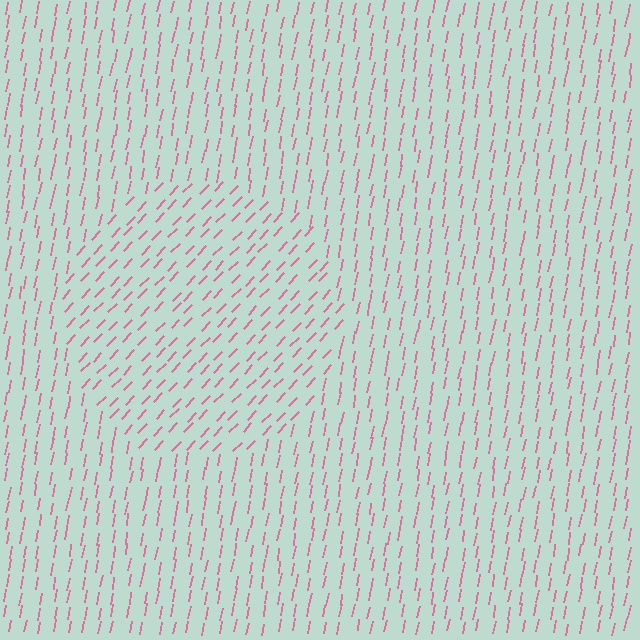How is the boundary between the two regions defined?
The boundary is defined purely by a change in line orientation (approximately 33 degrees difference). All lines are the same color and thickness.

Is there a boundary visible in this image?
Yes, there is a texture boundary formed by a change in line orientation.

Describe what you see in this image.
The image is filled with small pink line segments. A circle region in the image has lines oriented differently from the surrounding lines, creating a visible texture boundary.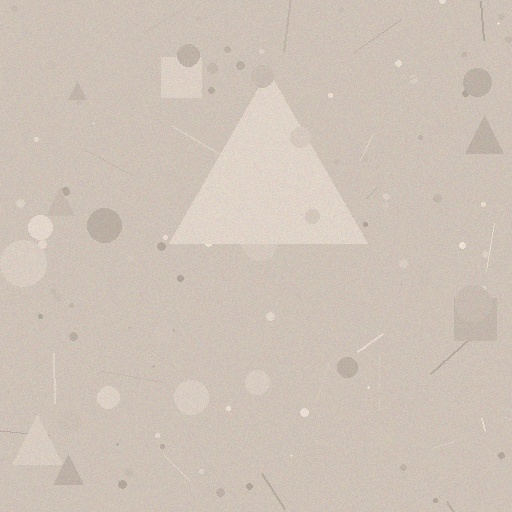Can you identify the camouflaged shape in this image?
The camouflaged shape is a triangle.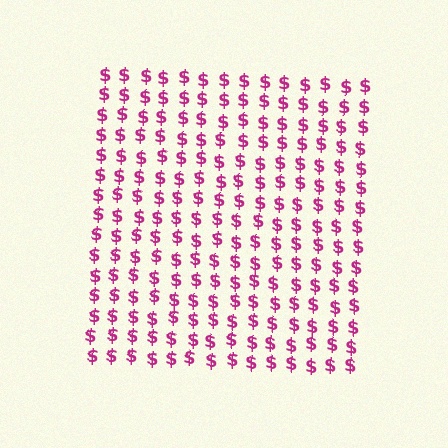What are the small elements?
The small elements are dollar signs.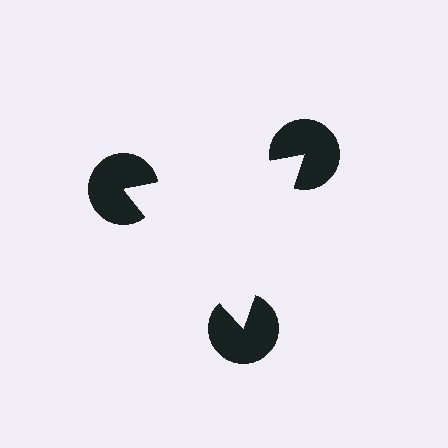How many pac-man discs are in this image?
There are 3 — one at each vertex of the illusory triangle.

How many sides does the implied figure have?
3 sides.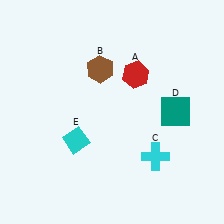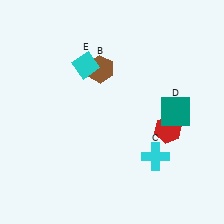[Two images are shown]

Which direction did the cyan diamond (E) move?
The cyan diamond (E) moved up.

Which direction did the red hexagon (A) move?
The red hexagon (A) moved down.